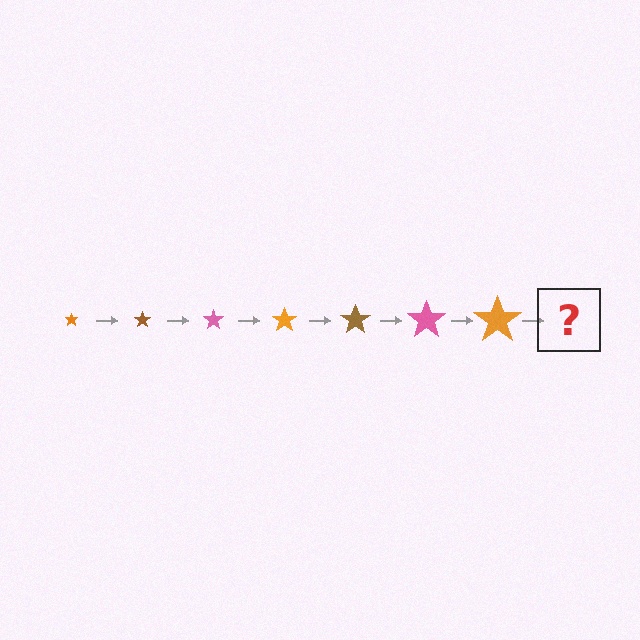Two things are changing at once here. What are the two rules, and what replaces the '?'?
The two rules are that the star grows larger each step and the color cycles through orange, brown, and pink. The '?' should be a brown star, larger than the previous one.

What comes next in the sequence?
The next element should be a brown star, larger than the previous one.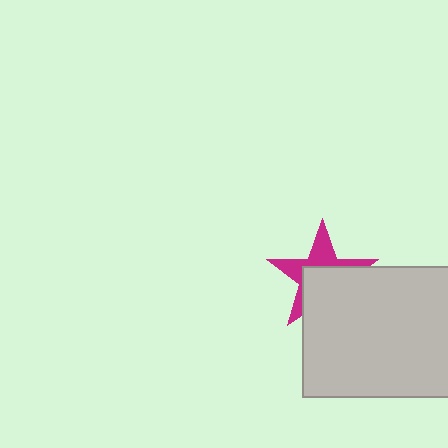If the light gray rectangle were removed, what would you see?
You would see the complete magenta star.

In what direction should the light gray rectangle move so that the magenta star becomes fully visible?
The light gray rectangle should move down. That is the shortest direction to clear the overlap and leave the magenta star fully visible.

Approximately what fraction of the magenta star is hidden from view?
Roughly 56% of the magenta star is hidden behind the light gray rectangle.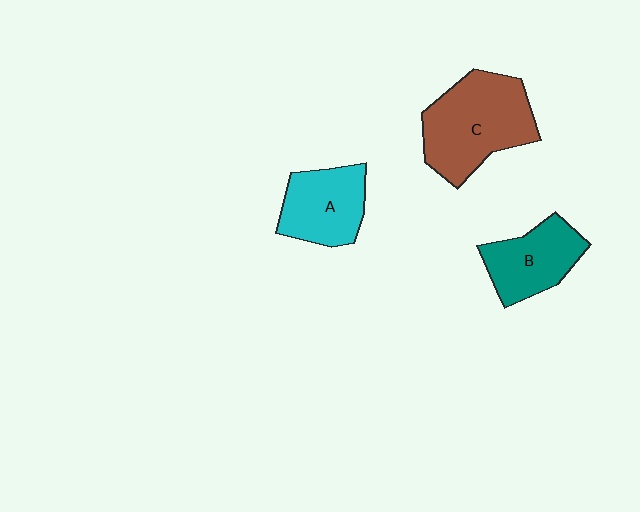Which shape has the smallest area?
Shape B (teal).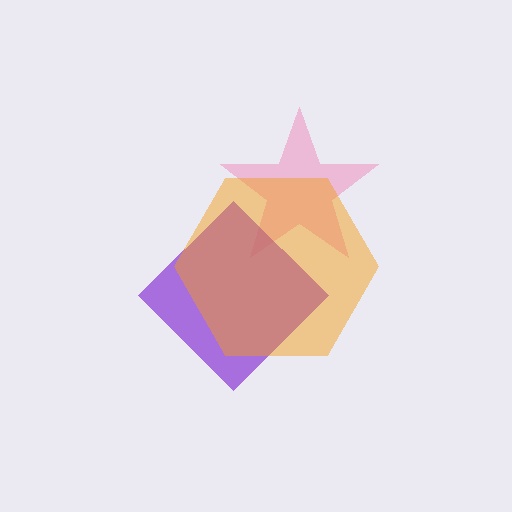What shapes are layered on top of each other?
The layered shapes are: a pink star, a purple diamond, an orange hexagon.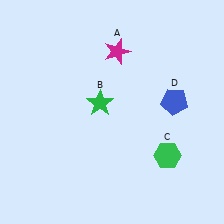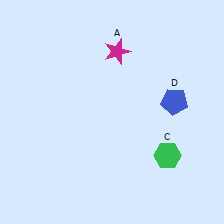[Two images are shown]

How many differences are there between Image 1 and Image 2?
There is 1 difference between the two images.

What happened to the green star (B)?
The green star (B) was removed in Image 2. It was in the top-left area of Image 1.